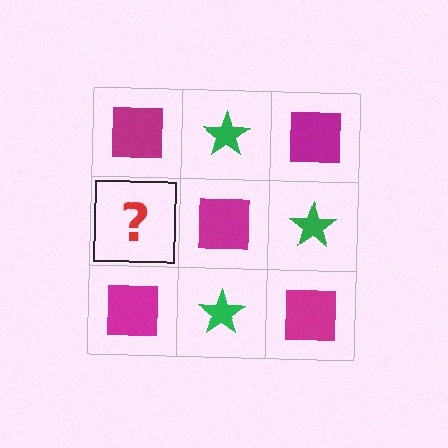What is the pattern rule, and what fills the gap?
The rule is that it alternates magenta square and green star in a checkerboard pattern. The gap should be filled with a green star.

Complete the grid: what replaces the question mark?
The question mark should be replaced with a green star.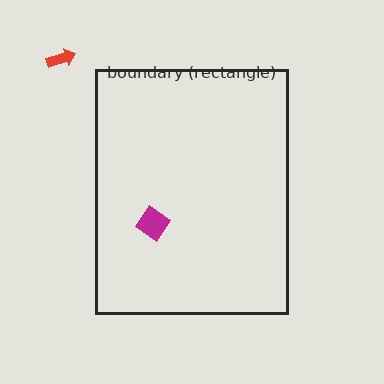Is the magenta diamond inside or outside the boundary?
Inside.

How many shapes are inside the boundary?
1 inside, 1 outside.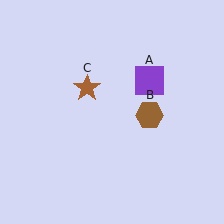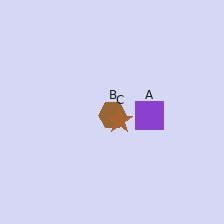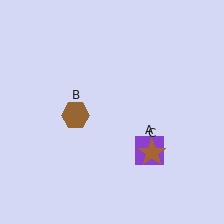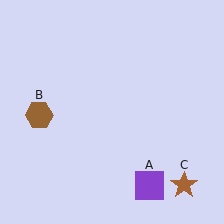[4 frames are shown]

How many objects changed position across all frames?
3 objects changed position: purple square (object A), brown hexagon (object B), brown star (object C).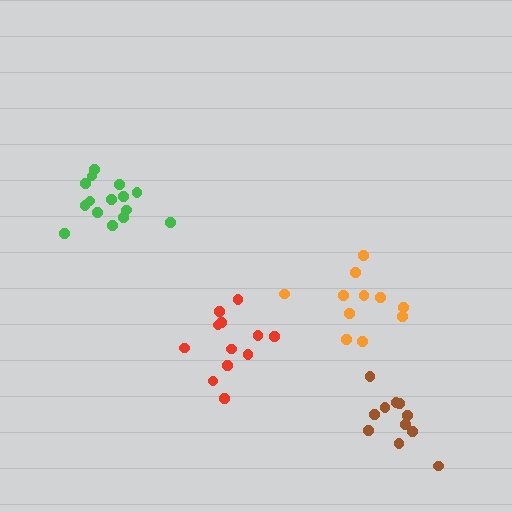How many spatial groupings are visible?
There are 4 spatial groupings.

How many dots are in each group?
Group 1: 12 dots, Group 2: 11 dots, Group 3: 11 dots, Group 4: 15 dots (49 total).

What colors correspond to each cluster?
The clusters are colored: red, brown, orange, green.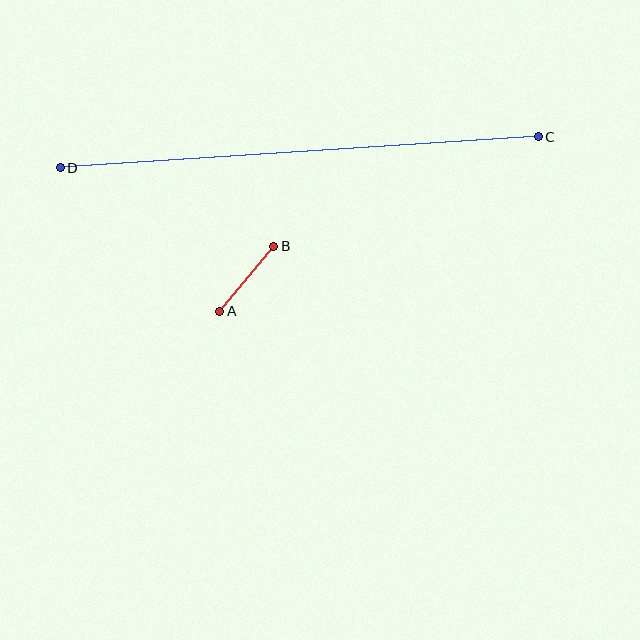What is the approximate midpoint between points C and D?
The midpoint is at approximately (299, 152) pixels.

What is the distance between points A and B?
The distance is approximately 84 pixels.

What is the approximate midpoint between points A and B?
The midpoint is at approximately (247, 279) pixels.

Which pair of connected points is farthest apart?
Points C and D are farthest apart.